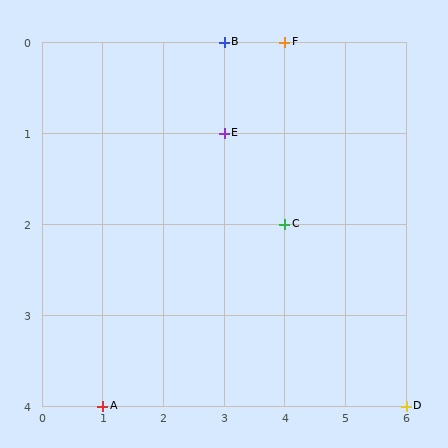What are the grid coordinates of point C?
Point C is at grid coordinates (4, 2).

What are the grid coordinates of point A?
Point A is at grid coordinates (1, 4).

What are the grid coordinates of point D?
Point D is at grid coordinates (6, 4).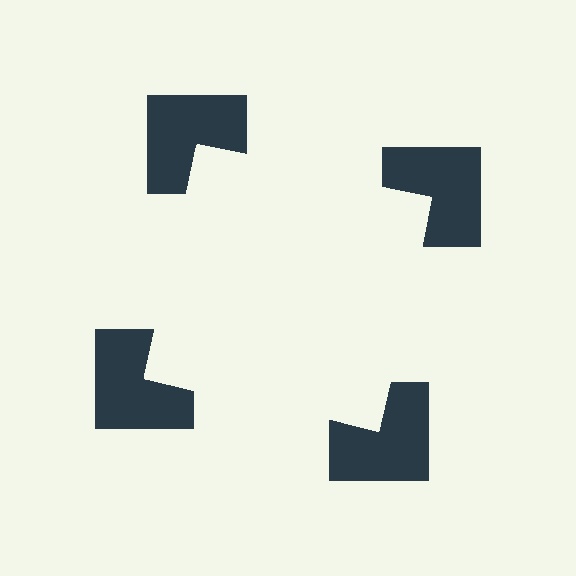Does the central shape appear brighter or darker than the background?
It typically appears slightly brighter than the background, even though no actual brightness change is drawn.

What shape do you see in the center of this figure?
An illusory square — its edges are inferred from the aligned wedge cuts in the notched squares, not physically drawn.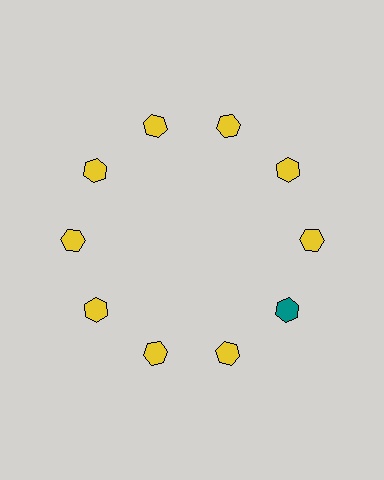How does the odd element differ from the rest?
It has a different color: teal instead of yellow.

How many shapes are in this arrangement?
There are 10 shapes arranged in a ring pattern.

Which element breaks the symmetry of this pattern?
The teal hexagon at roughly the 4 o'clock position breaks the symmetry. All other shapes are yellow hexagons.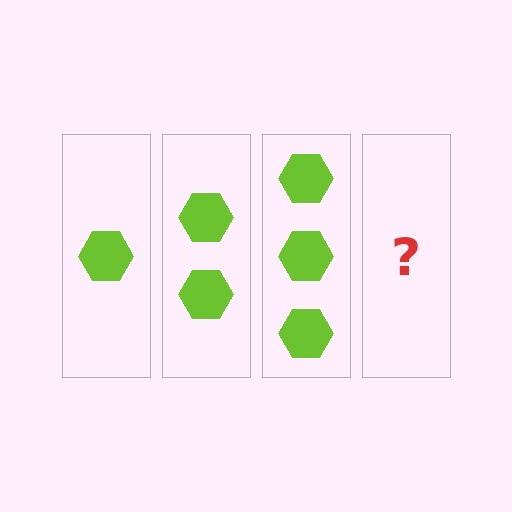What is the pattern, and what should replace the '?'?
The pattern is that each step adds one more hexagon. The '?' should be 4 hexagons.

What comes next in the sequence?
The next element should be 4 hexagons.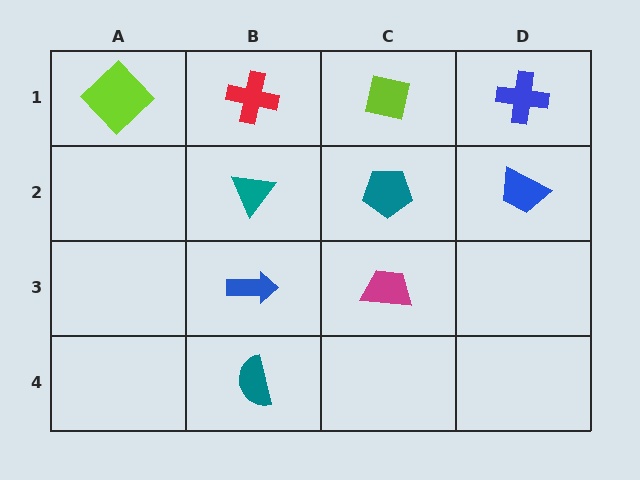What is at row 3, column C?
A magenta trapezoid.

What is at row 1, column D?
A blue cross.